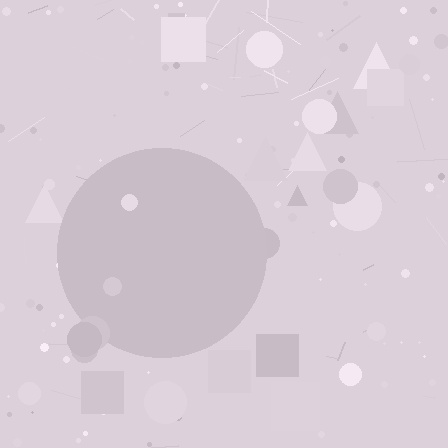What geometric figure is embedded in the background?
A circle is embedded in the background.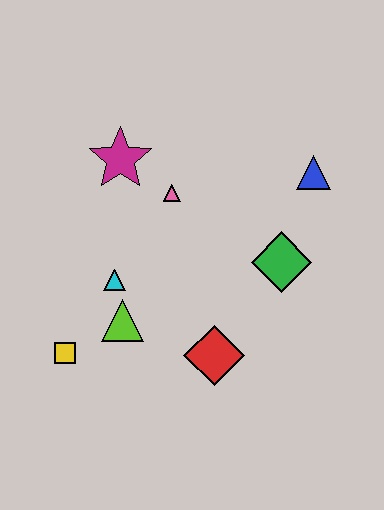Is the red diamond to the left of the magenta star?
No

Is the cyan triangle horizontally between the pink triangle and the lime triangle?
No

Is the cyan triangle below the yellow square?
No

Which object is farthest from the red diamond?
The magenta star is farthest from the red diamond.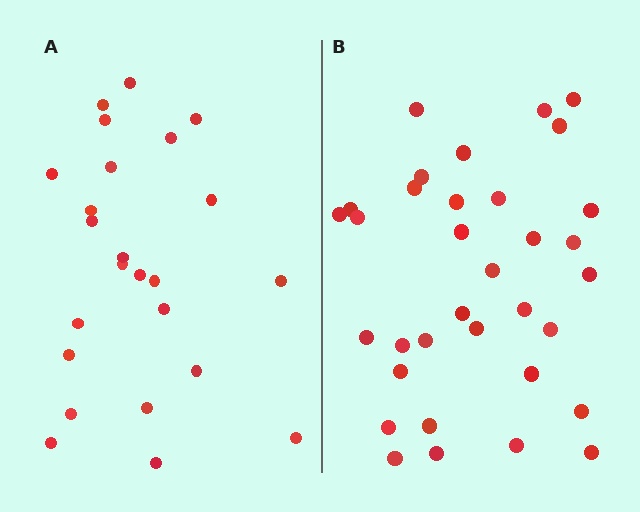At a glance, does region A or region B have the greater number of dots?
Region B (the right region) has more dots.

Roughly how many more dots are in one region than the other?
Region B has roughly 10 or so more dots than region A.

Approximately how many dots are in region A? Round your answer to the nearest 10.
About 20 dots. (The exact count is 24, which rounds to 20.)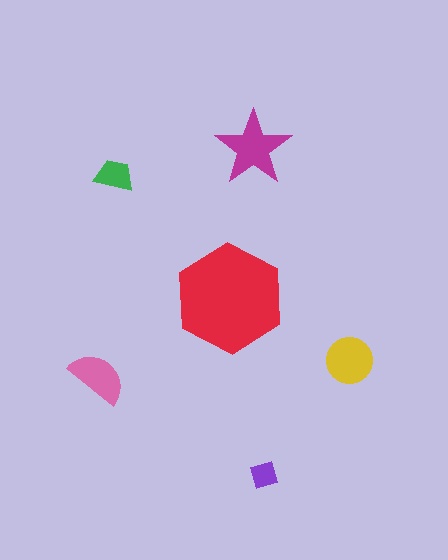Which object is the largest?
The red hexagon.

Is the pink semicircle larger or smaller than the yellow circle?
Smaller.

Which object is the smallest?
The purple diamond.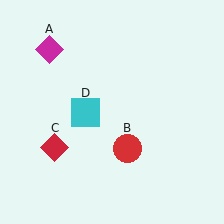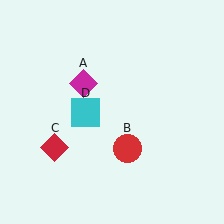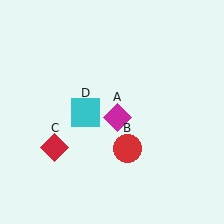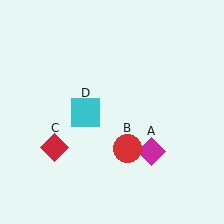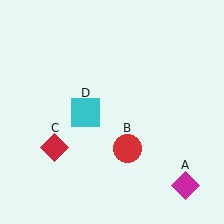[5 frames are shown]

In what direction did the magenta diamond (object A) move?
The magenta diamond (object A) moved down and to the right.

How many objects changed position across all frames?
1 object changed position: magenta diamond (object A).